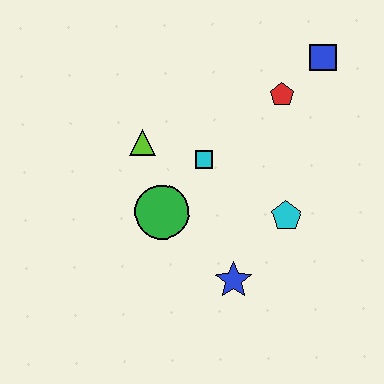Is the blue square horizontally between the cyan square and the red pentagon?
No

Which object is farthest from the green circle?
The blue square is farthest from the green circle.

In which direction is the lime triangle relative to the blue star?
The lime triangle is above the blue star.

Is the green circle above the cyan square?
No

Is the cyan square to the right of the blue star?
No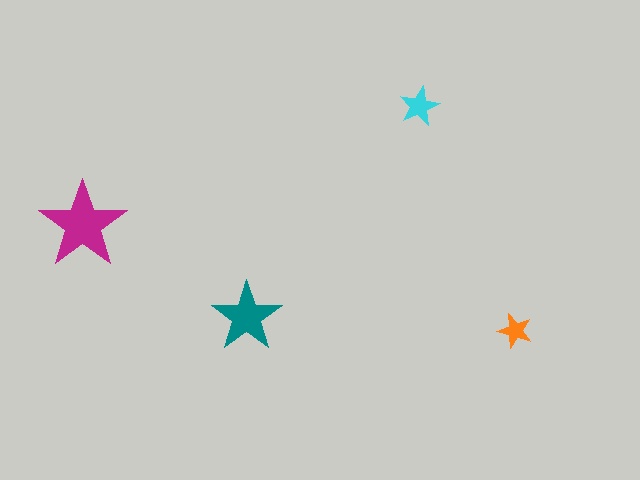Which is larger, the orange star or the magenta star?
The magenta one.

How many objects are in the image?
There are 4 objects in the image.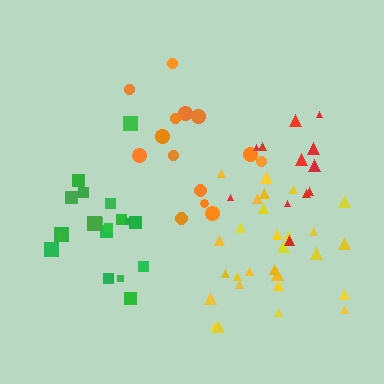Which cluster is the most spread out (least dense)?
Orange.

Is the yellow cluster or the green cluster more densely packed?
Yellow.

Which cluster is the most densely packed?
Yellow.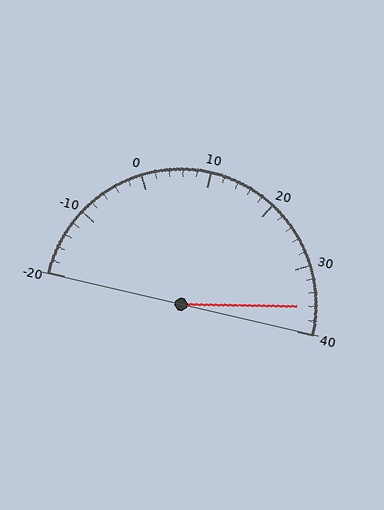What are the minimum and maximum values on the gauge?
The gauge ranges from -20 to 40.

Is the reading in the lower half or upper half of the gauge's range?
The reading is in the upper half of the range (-20 to 40).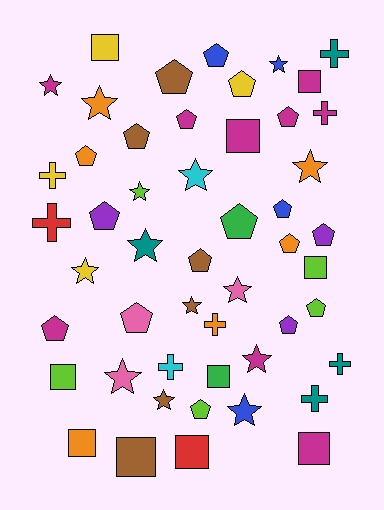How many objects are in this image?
There are 50 objects.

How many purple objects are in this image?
There are 3 purple objects.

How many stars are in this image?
There are 14 stars.